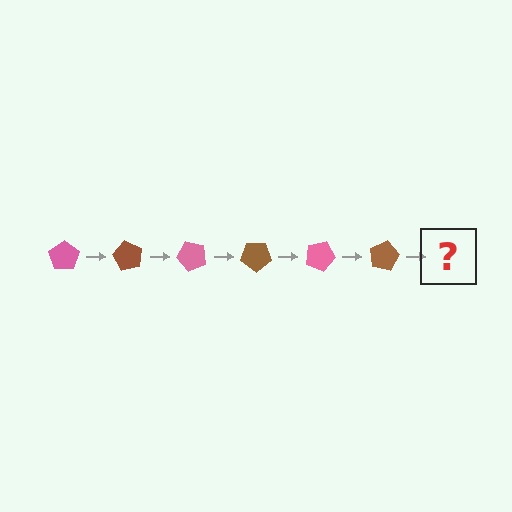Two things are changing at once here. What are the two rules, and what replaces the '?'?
The two rules are that it rotates 60 degrees each step and the color cycles through pink and brown. The '?' should be a pink pentagon, rotated 360 degrees from the start.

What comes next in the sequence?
The next element should be a pink pentagon, rotated 360 degrees from the start.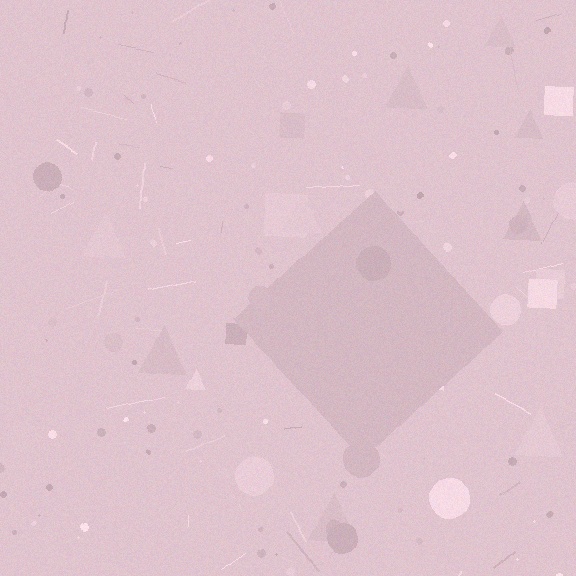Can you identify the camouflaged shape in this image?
The camouflaged shape is a diamond.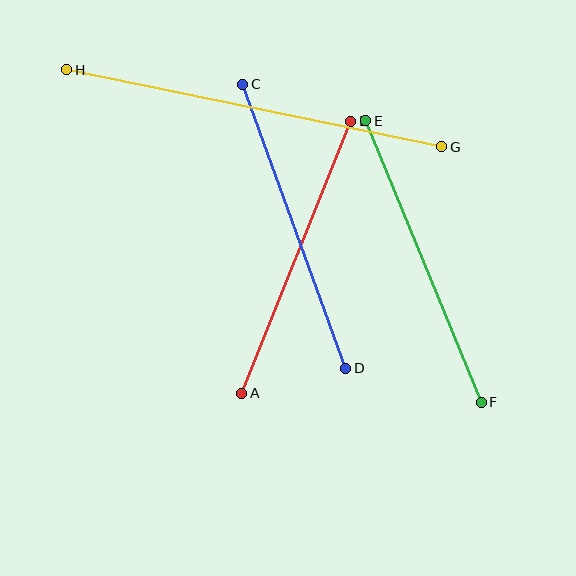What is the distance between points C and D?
The distance is approximately 302 pixels.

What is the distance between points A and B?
The distance is approximately 293 pixels.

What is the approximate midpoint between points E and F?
The midpoint is at approximately (423, 262) pixels.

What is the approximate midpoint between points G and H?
The midpoint is at approximately (254, 108) pixels.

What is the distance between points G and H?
The distance is approximately 382 pixels.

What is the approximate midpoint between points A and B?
The midpoint is at approximately (296, 257) pixels.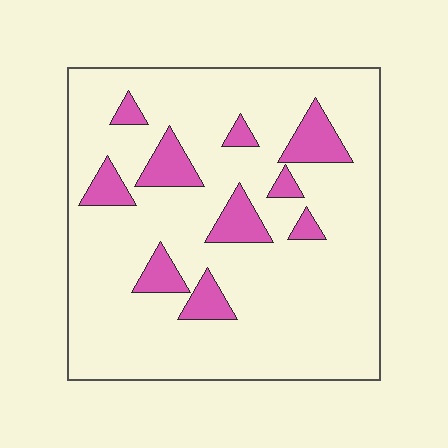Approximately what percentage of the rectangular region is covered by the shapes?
Approximately 15%.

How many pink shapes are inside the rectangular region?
10.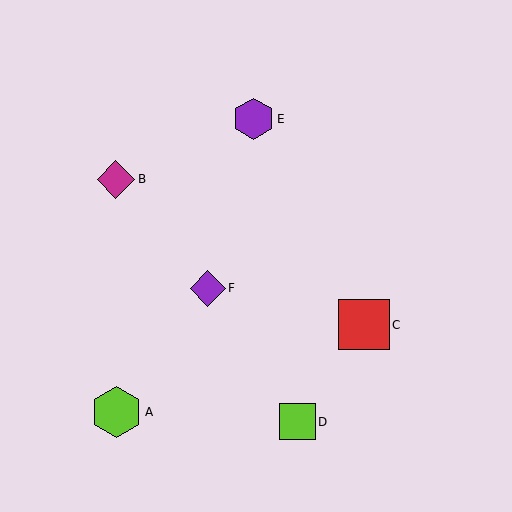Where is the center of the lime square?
The center of the lime square is at (297, 422).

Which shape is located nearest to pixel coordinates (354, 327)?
The red square (labeled C) at (364, 325) is nearest to that location.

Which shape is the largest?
The lime hexagon (labeled A) is the largest.